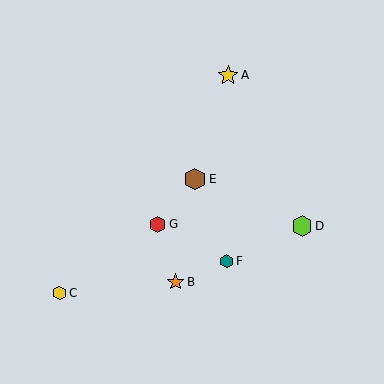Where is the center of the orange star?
The center of the orange star is at (176, 282).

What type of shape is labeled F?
Shape F is a teal hexagon.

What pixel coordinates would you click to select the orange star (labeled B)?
Click at (176, 282) to select the orange star B.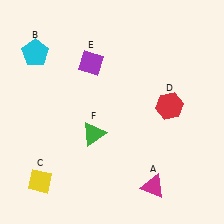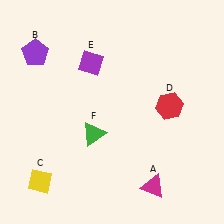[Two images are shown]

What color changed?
The pentagon (B) changed from cyan in Image 1 to purple in Image 2.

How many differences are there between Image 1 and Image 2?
There is 1 difference between the two images.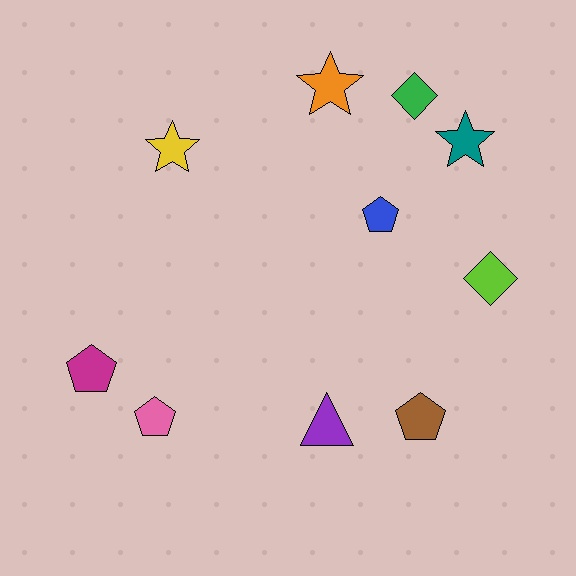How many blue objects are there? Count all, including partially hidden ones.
There is 1 blue object.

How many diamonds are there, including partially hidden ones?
There are 2 diamonds.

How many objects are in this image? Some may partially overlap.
There are 10 objects.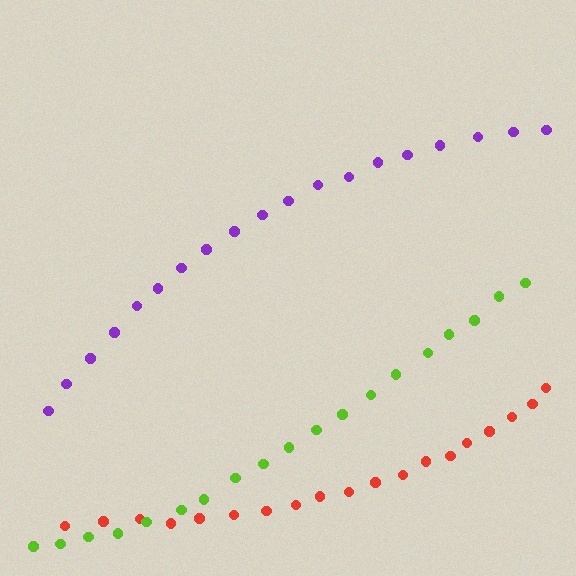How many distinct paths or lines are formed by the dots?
There are 3 distinct paths.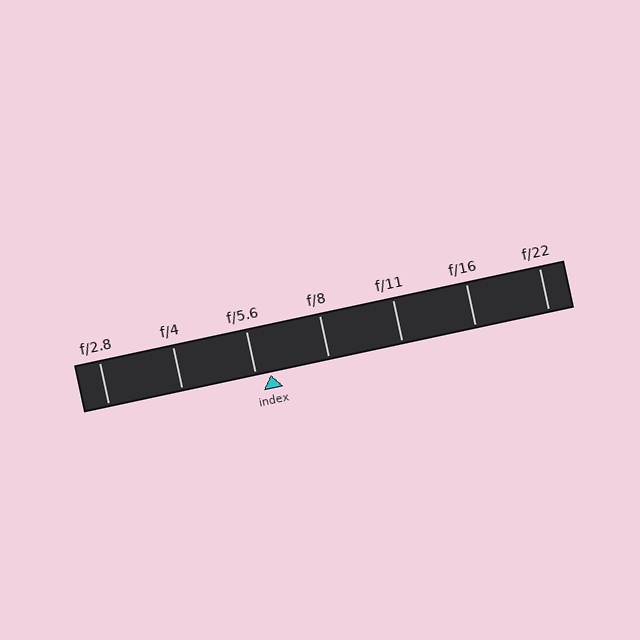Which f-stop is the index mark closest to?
The index mark is closest to f/5.6.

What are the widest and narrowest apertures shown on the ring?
The widest aperture shown is f/2.8 and the narrowest is f/22.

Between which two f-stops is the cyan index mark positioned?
The index mark is between f/5.6 and f/8.